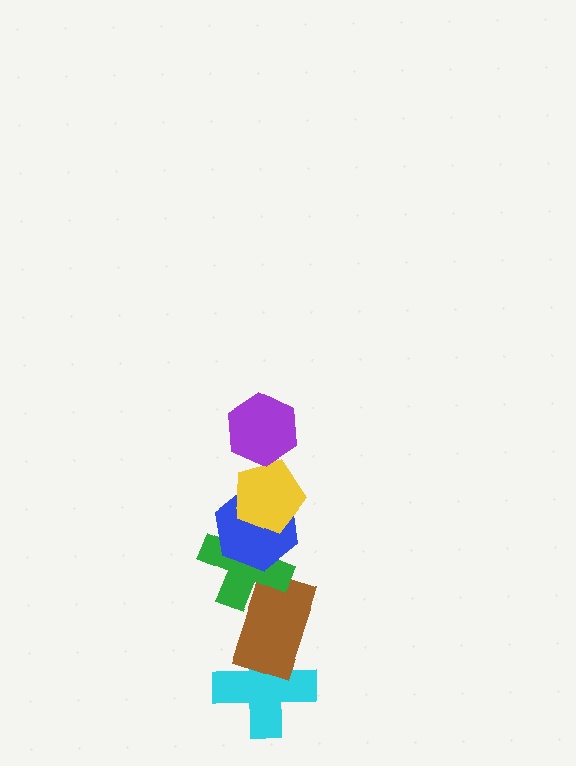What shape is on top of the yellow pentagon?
The purple hexagon is on top of the yellow pentagon.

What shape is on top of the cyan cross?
The brown rectangle is on top of the cyan cross.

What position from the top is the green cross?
The green cross is 4th from the top.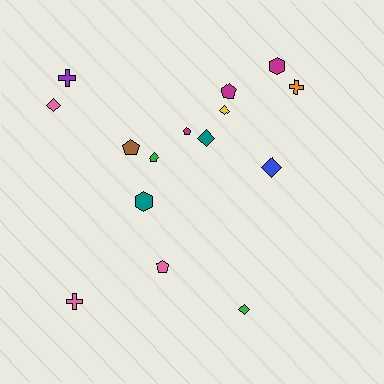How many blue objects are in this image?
There is 1 blue object.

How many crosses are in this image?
There are 3 crosses.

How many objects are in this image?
There are 15 objects.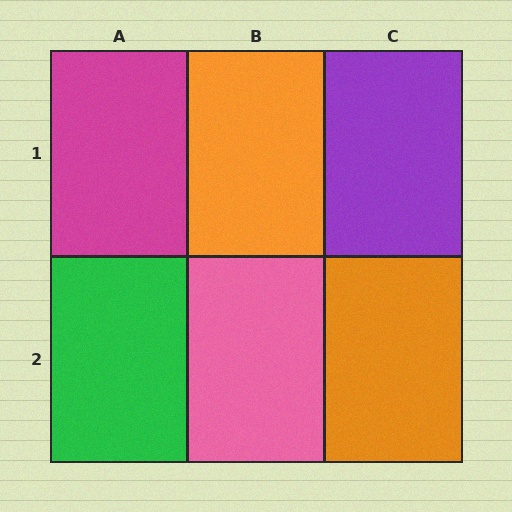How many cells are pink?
1 cell is pink.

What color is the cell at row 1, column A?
Magenta.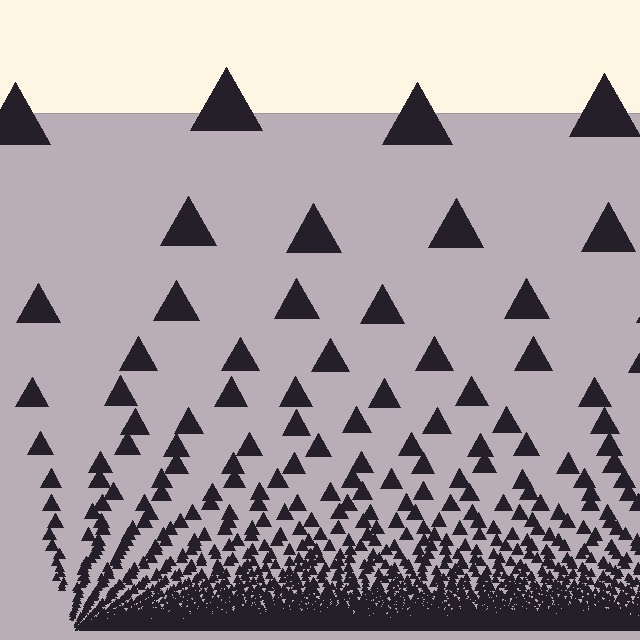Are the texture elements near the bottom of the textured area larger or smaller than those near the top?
Smaller. The gradient is inverted — elements near the bottom are smaller and denser.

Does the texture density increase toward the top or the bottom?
Density increases toward the bottom.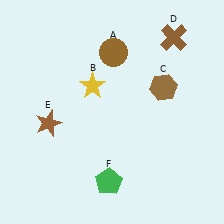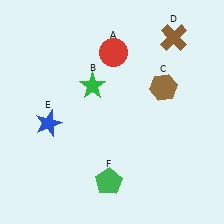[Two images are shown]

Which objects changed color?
A changed from brown to red. B changed from yellow to green. E changed from brown to blue.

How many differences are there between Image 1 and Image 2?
There are 3 differences between the two images.